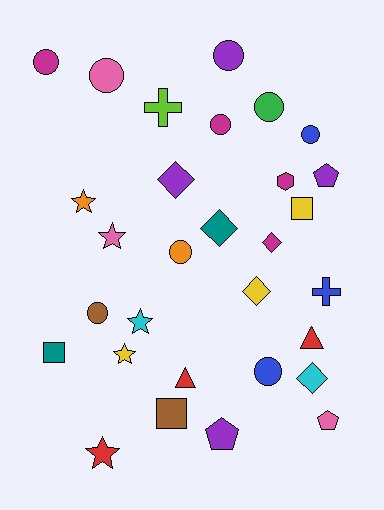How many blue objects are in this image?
There are 3 blue objects.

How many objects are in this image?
There are 30 objects.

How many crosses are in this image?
There are 2 crosses.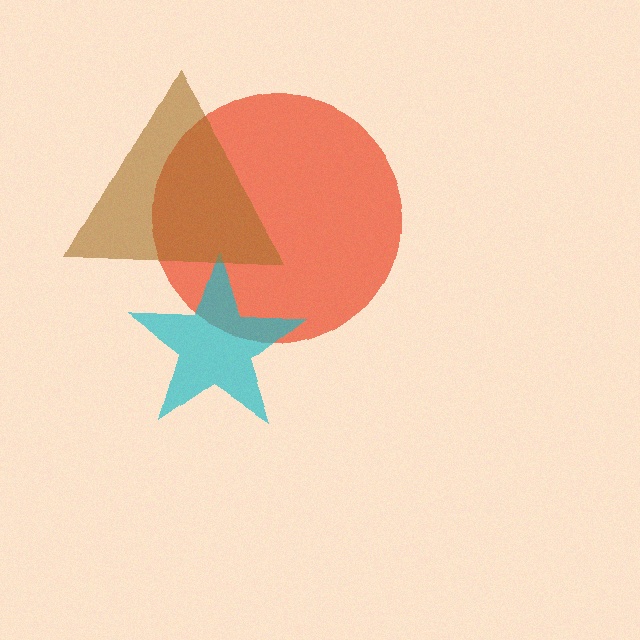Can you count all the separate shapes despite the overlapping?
Yes, there are 3 separate shapes.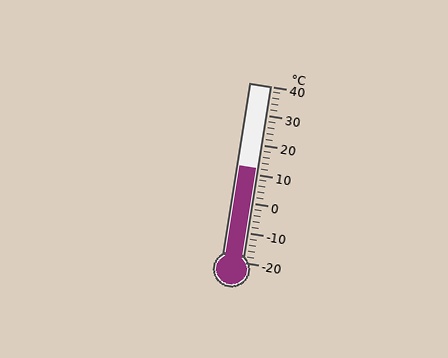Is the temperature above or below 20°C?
The temperature is below 20°C.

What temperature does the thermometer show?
The thermometer shows approximately 12°C.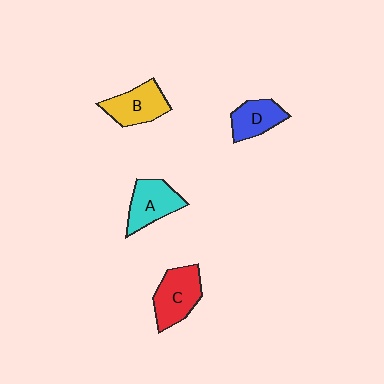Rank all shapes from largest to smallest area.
From largest to smallest: C (red), B (yellow), A (cyan), D (blue).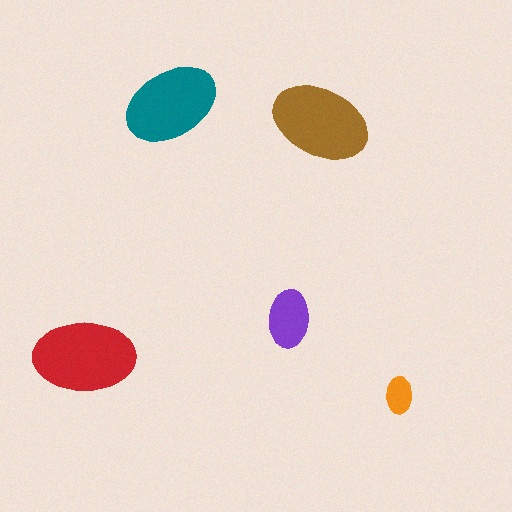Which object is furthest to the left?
The red ellipse is leftmost.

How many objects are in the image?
There are 5 objects in the image.